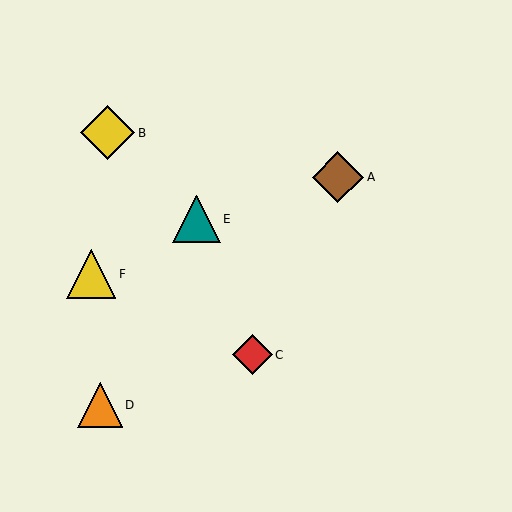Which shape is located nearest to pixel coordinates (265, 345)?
The red diamond (labeled C) at (252, 355) is nearest to that location.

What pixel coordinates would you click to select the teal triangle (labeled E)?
Click at (197, 219) to select the teal triangle E.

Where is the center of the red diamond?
The center of the red diamond is at (252, 355).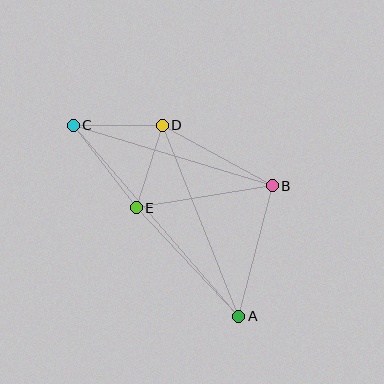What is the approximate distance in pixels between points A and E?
The distance between A and E is approximately 149 pixels.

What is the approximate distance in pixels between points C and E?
The distance between C and E is approximately 104 pixels.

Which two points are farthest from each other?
Points A and C are farthest from each other.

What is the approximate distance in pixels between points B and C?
The distance between B and C is approximately 208 pixels.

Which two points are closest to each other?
Points D and E are closest to each other.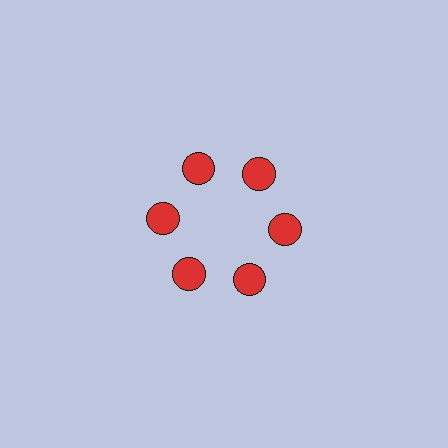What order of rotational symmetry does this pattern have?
This pattern has 6-fold rotational symmetry.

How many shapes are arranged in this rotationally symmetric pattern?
There are 6 shapes, arranged in 6 groups of 1.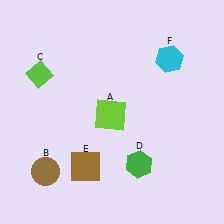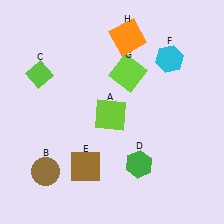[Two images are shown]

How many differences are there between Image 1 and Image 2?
There are 2 differences between the two images.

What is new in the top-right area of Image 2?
An orange square (H) was added in the top-right area of Image 2.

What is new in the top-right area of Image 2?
A lime square (G) was added in the top-right area of Image 2.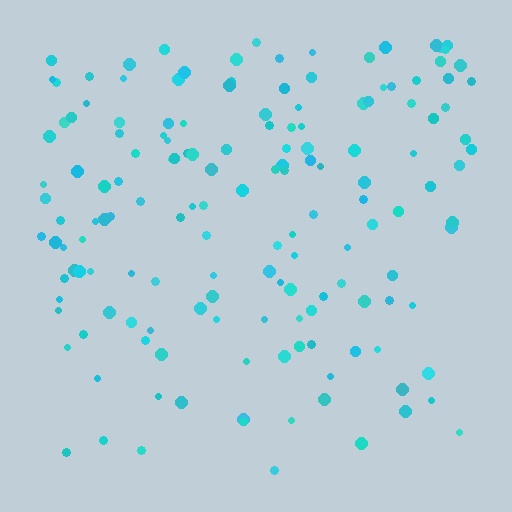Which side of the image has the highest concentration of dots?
The top.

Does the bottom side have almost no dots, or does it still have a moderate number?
Still a moderate number, just noticeably fewer than the top.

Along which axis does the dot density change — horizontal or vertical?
Vertical.